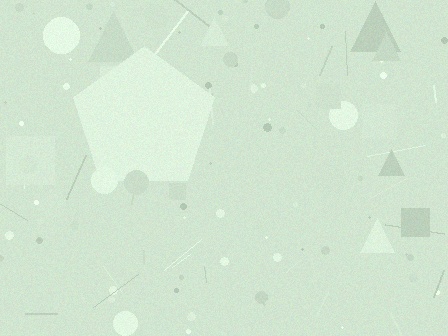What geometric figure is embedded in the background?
A pentagon is embedded in the background.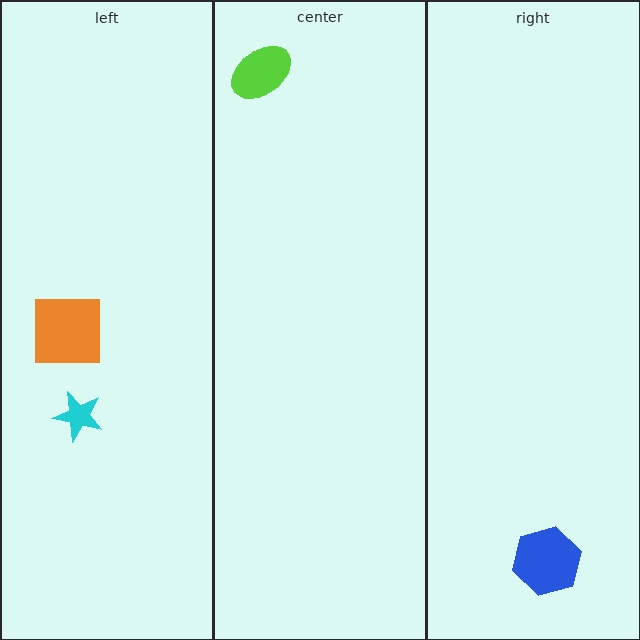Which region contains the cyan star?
The left region.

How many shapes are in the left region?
2.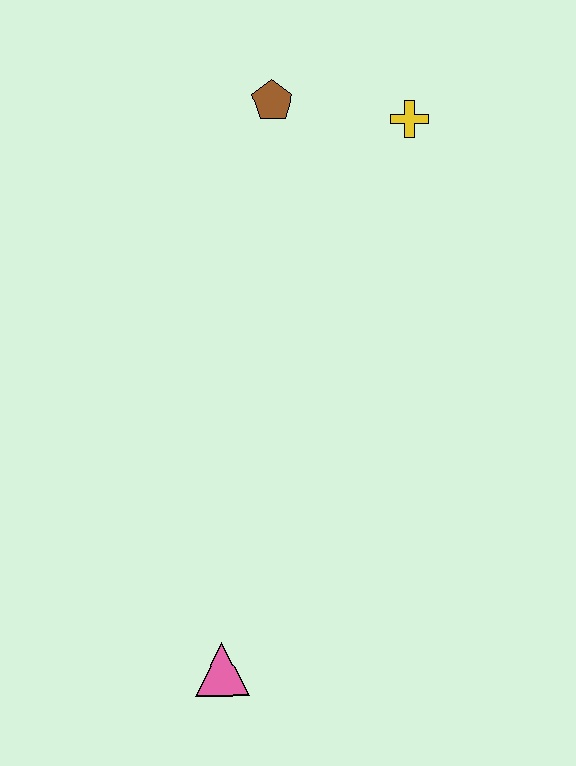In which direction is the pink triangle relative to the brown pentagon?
The pink triangle is below the brown pentagon.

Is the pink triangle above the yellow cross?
No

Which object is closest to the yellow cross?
The brown pentagon is closest to the yellow cross.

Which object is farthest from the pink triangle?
The yellow cross is farthest from the pink triangle.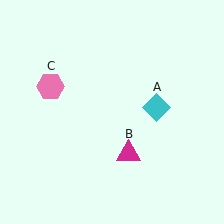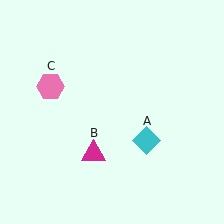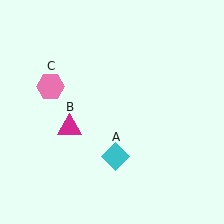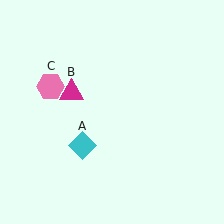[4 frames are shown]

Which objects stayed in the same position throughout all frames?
Pink hexagon (object C) remained stationary.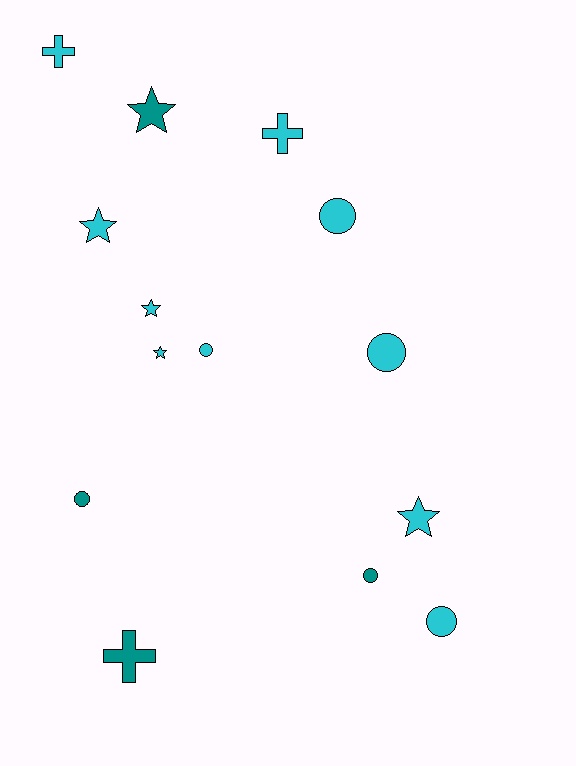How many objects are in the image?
There are 14 objects.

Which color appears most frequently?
Cyan, with 10 objects.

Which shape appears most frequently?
Circle, with 6 objects.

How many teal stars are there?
There is 1 teal star.